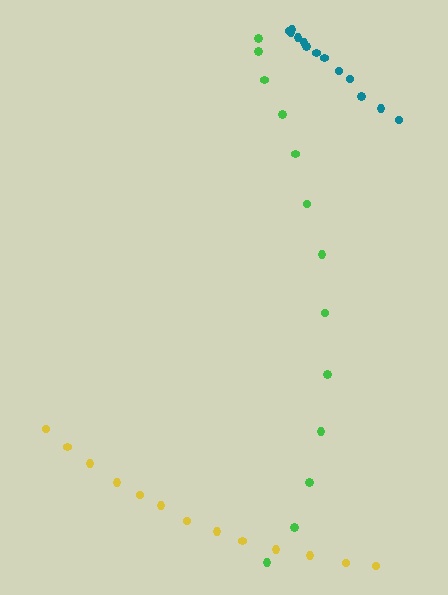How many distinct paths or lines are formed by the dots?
There are 3 distinct paths.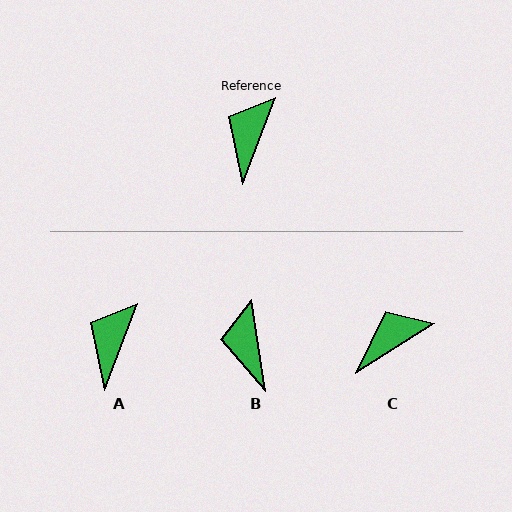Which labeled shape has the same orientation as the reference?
A.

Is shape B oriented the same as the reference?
No, it is off by about 29 degrees.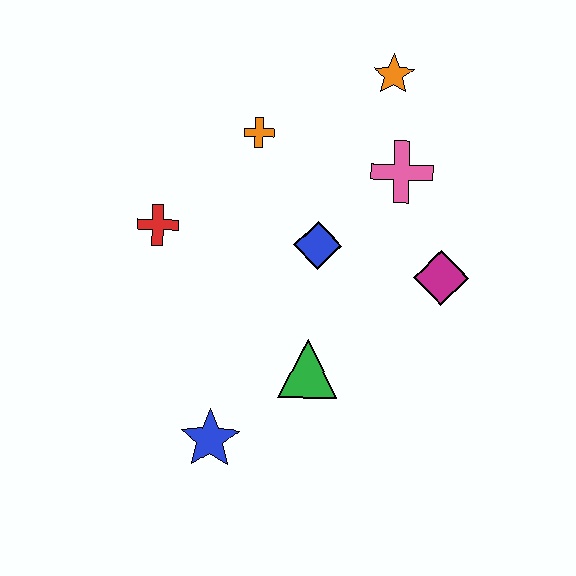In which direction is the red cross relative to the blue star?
The red cross is above the blue star.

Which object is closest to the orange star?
The pink cross is closest to the orange star.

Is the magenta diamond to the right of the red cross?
Yes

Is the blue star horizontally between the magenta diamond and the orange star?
No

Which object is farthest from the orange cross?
The blue star is farthest from the orange cross.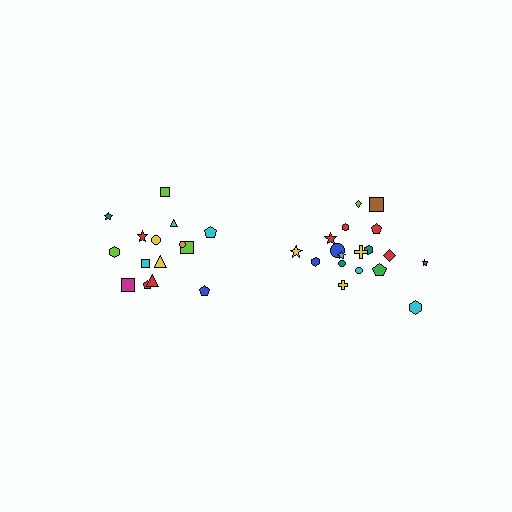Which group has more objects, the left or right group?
The right group.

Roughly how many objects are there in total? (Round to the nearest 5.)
Roughly 35 objects in total.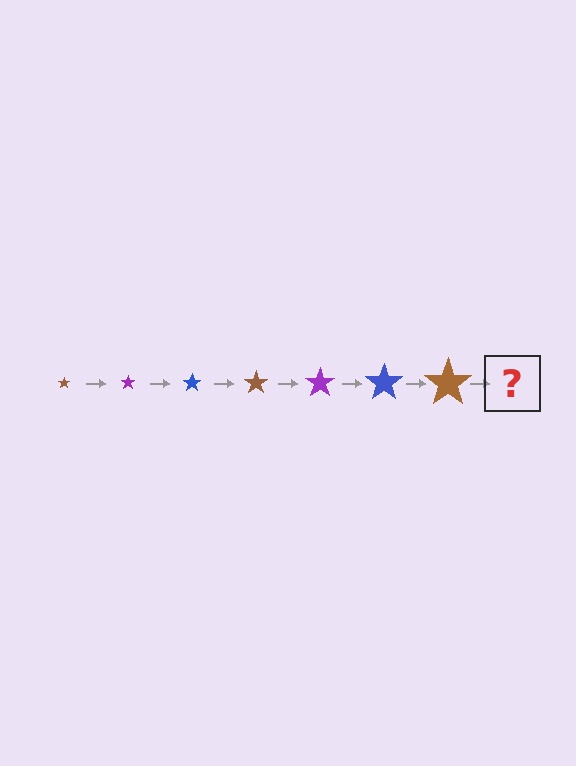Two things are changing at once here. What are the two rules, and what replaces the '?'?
The two rules are that the star grows larger each step and the color cycles through brown, purple, and blue. The '?' should be a purple star, larger than the previous one.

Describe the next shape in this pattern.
It should be a purple star, larger than the previous one.